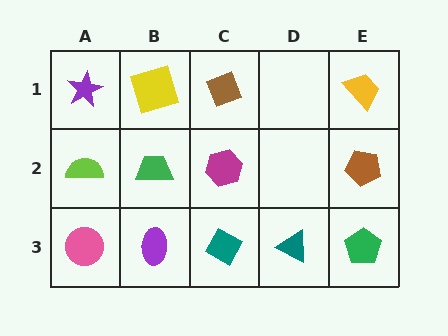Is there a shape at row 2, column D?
No, that cell is empty.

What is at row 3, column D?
A teal triangle.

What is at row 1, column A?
A purple star.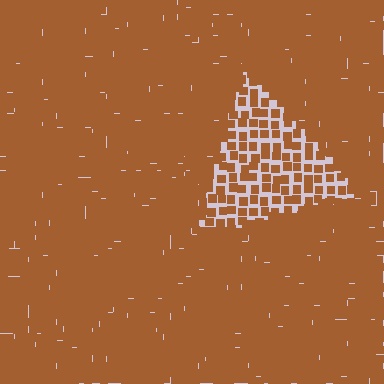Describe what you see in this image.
The image contains small brown elements arranged at two different densities. A triangle-shaped region is visible where the elements are less densely packed than the surrounding area.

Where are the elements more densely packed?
The elements are more densely packed outside the triangle boundary.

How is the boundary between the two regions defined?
The boundary is defined by a change in element density (approximately 2.3x ratio). All elements are the same color, size, and shape.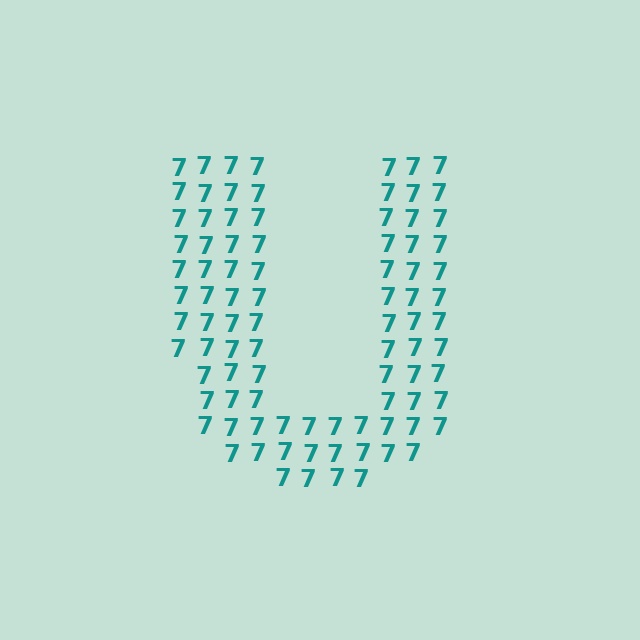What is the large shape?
The large shape is the letter U.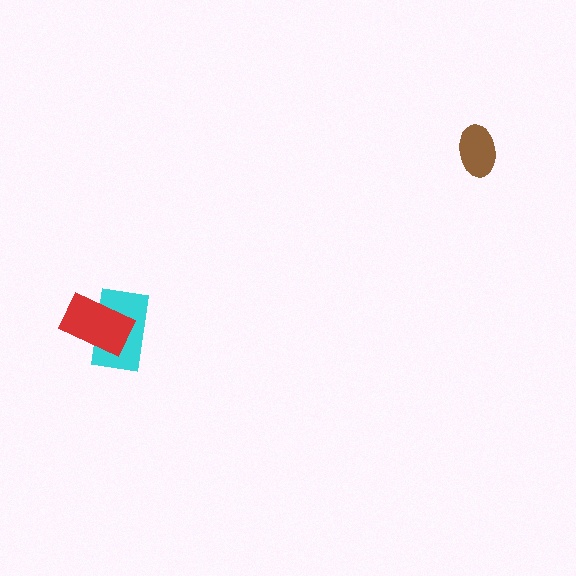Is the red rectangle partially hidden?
No, no other shape covers it.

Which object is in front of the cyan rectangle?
The red rectangle is in front of the cyan rectangle.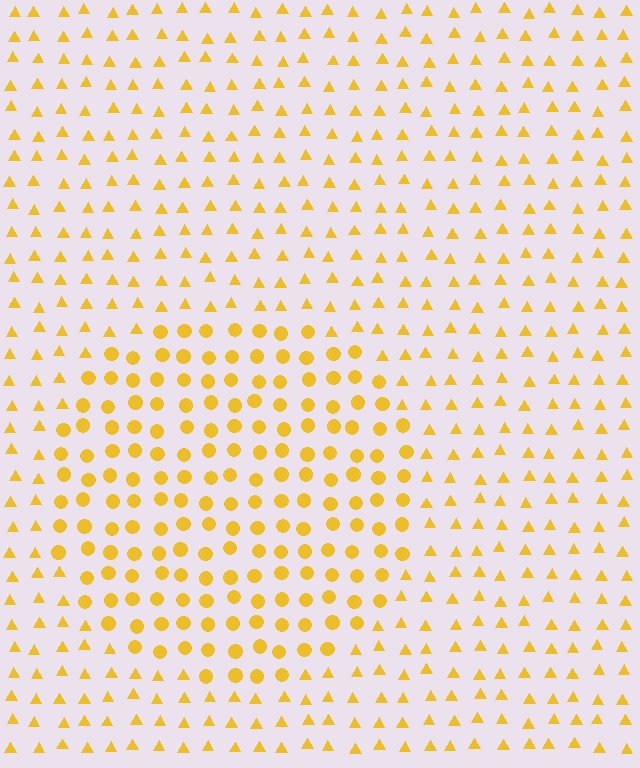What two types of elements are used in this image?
The image uses circles inside the circle region and triangles outside it.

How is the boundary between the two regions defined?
The boundary is defined by a change in element shape: circles inside vs. triangles outside. All elements share the same color and spacing.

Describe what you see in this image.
The image is filled with small yellow elements arranged in a uniform grid. A circle-shaped region contains circles, while the surrounding area contains triangles. The boundary is defined purely by the change in element shape.